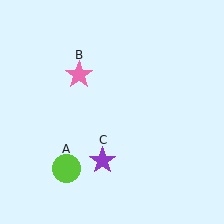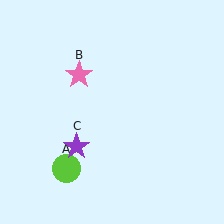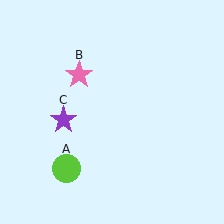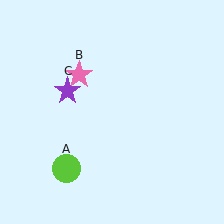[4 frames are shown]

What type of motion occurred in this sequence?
The purple star (object C) rotated clockwise around the center of the scene.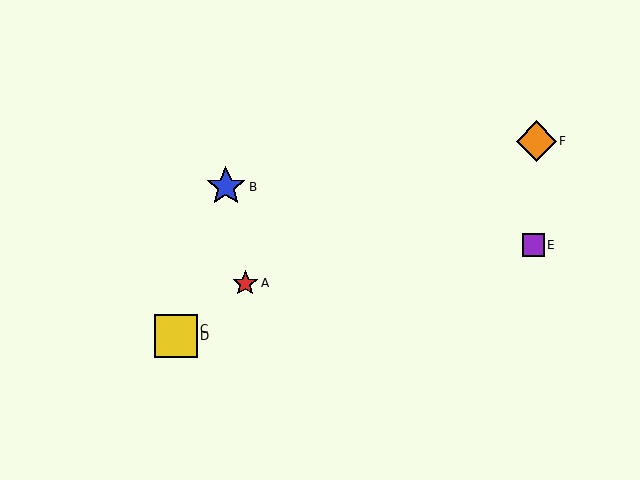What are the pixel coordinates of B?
Object B is at (226, 187).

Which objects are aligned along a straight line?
Objects A, C, D are aligned along a straight line.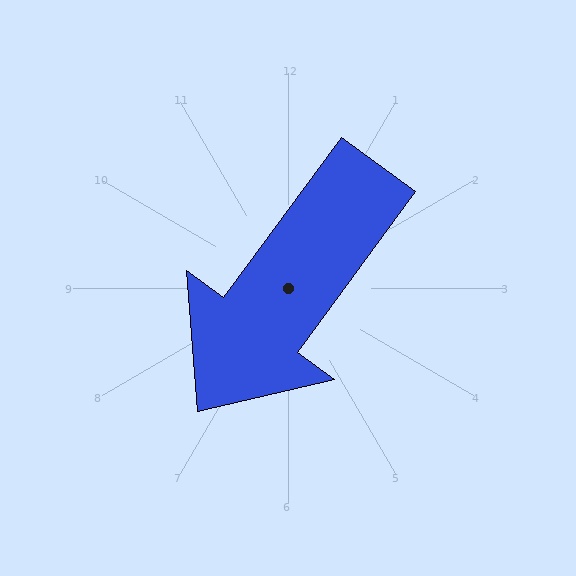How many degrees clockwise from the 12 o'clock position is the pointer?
Approximately 216 degrees.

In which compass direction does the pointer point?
Southwest.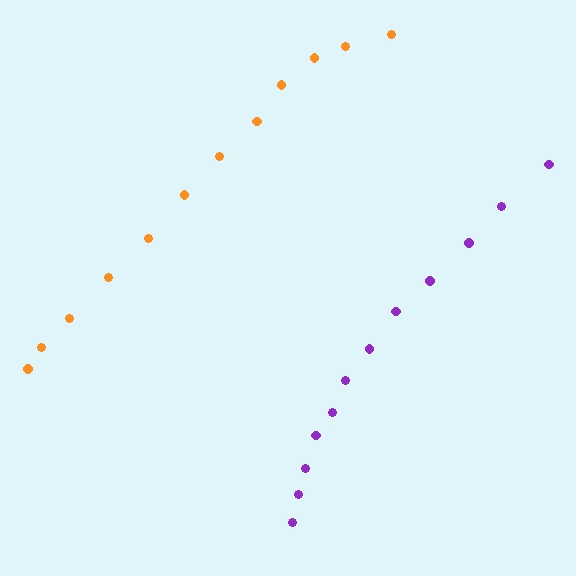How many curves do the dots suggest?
There are 2 distinct paths.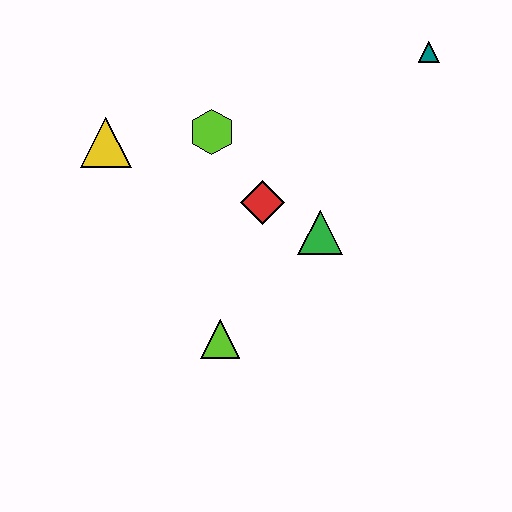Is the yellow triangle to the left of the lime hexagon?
Yes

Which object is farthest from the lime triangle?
The teal triangle is farthest from the lime triangle.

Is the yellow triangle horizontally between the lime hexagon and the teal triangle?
No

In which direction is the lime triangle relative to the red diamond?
The lime triangle is below the red diamond.